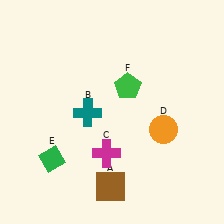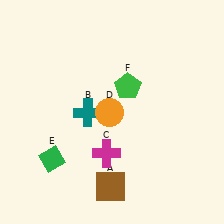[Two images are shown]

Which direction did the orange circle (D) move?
The orange circle (D) moved left.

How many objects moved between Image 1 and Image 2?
1 object moved between the two images.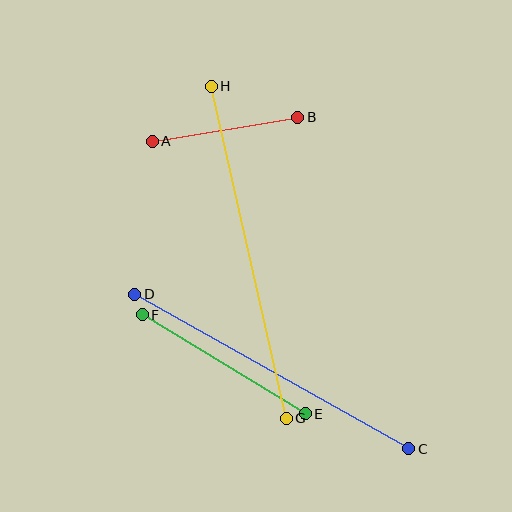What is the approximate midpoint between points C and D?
The midpoint is at approximately (272, 371) pixels.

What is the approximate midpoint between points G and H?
The midpoint is at approximately (249, 252) pixels.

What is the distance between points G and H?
The distance is approximately 340 pixels.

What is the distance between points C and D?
The distance is approximately 315 pixels.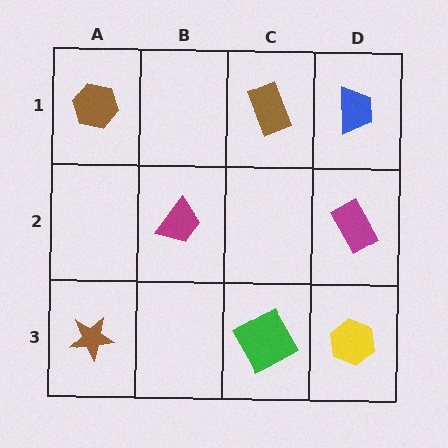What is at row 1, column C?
A brown rectangle.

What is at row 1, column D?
A blue trapezoid.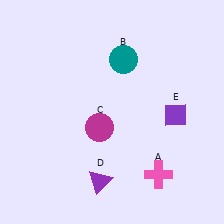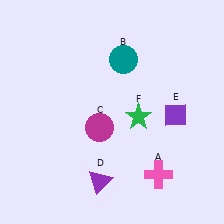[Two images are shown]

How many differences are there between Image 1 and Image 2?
There is 1 difference between the two images.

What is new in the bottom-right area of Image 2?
A green star (F) was added in the bottom-right area of Image 2.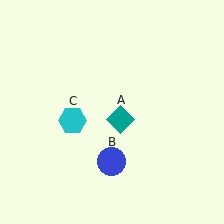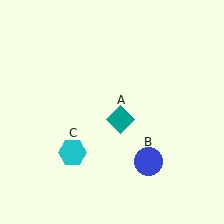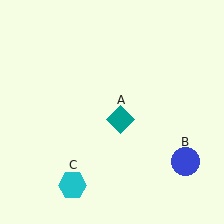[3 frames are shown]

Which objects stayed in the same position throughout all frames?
Teal diamond (object A) remained stationary.